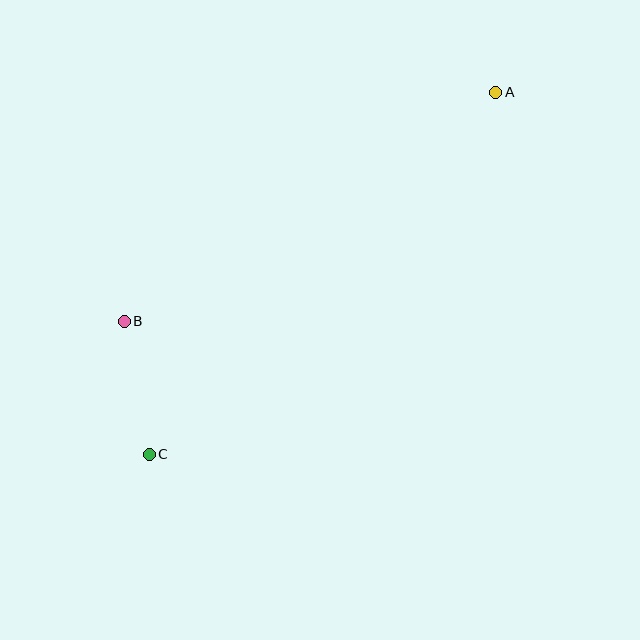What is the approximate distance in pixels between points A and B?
The distance between A and B is approximately 436 pixels.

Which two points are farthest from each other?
Points A and C are farthest from each other.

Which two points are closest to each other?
Points B and C are closest to each other.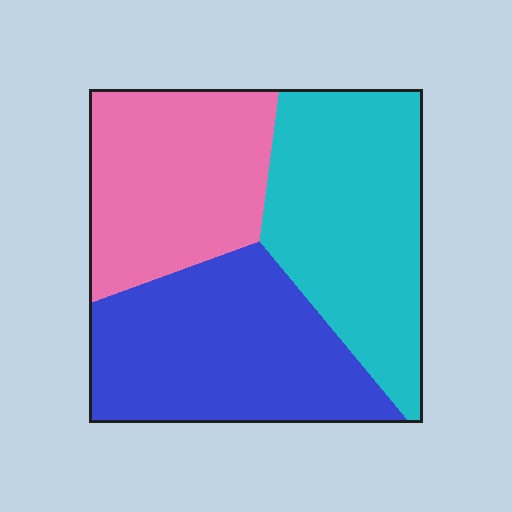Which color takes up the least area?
Pink, at roughly 30%.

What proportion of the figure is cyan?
Cyan takes up about one third (1/3) of the figure.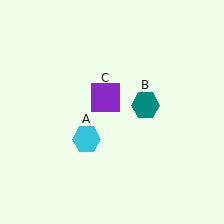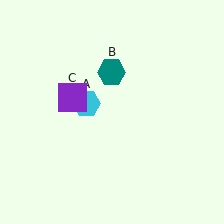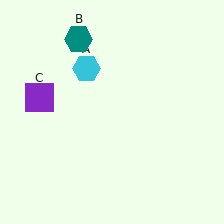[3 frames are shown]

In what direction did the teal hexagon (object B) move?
The teal hexagon (object B) moved up and to the left.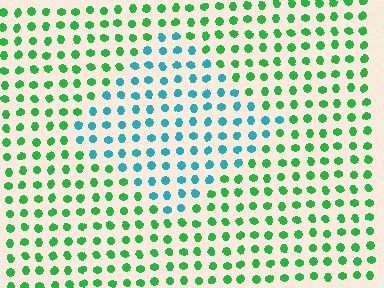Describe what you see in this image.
The image is filled with small green elements in a uniform arrangement. A diamond-shaped region is visible where the elements are tinted to a slightly different hue, forming a subtle color boundary.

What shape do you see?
I see a diamond.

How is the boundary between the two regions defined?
The boundary is defined purely by a slight shift in hue (about 52 degrees). Spacing, size, and orientation are identical on both sides.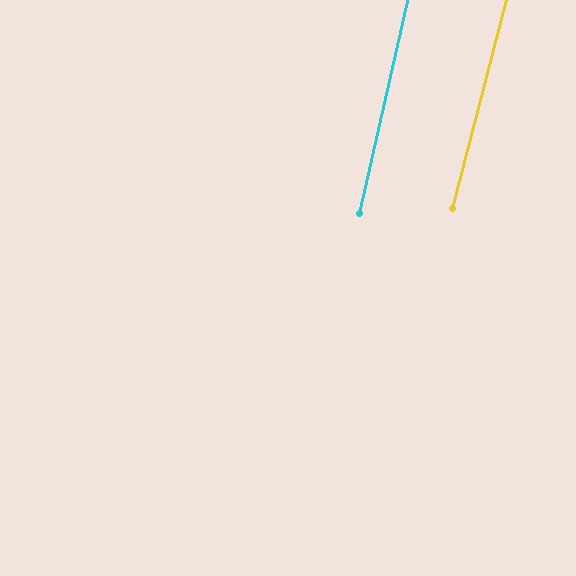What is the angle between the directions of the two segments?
Approximately 2 degrees.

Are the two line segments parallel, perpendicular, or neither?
Parallel — their directions differ by only 1.7°.